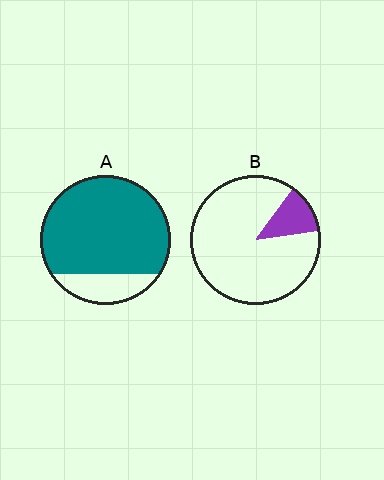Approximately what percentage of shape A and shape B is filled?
A is approximately 80% and B is approximately 15%.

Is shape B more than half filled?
No.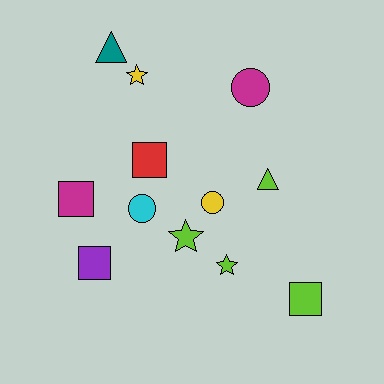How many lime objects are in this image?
There are 4 lime objects.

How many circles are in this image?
There are 3 circles.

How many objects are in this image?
There are 12 objects.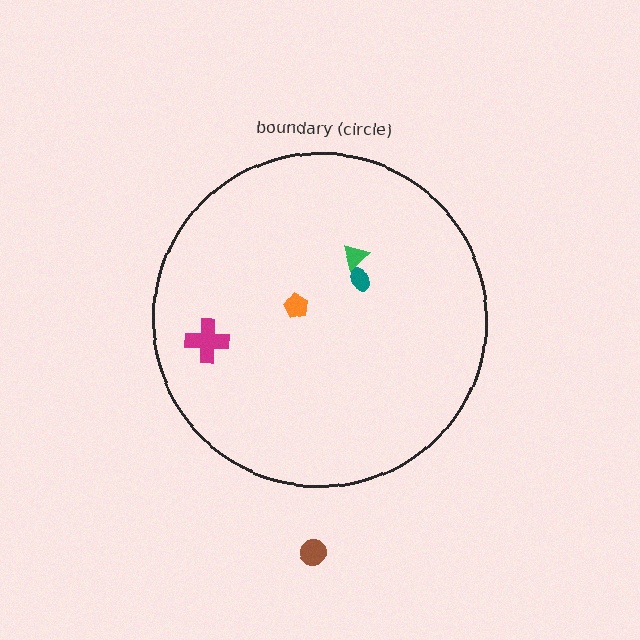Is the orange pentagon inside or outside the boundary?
Inside.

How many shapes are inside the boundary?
4 inside, 1 outside.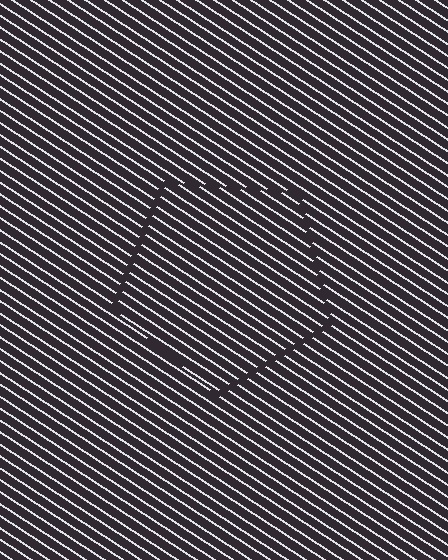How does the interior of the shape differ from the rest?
The interior of the shape contains the same grating, shifted by half a period — the contour is defined by the phase discontinuity where line-ends from the inner and outer gratings abut.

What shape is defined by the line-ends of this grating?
An illusory pentagon. The interior of the shape contains the same grating, shifted by half a period — the contour is defined by the phase discontinuity where line-ends from the inner and outer gratings abut.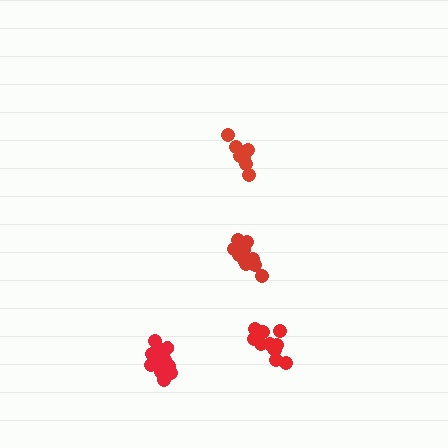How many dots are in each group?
Group 1: 12 dots, Group 2: 7 dots, Group 3: 13 dots, Group 4: 12 dots (44 total).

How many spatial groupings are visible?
There are 4 spatial groupings.